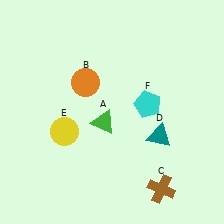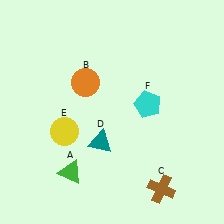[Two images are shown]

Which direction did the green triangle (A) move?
The green triangle (A) moved down.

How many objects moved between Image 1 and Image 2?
2 objects moved between the two images.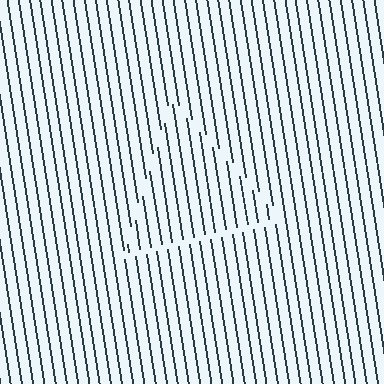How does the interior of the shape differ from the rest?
The interior of the shape contains the same grating, shifted by half a period — the contour is defined by the phase discontinuity where line-ends from the inner and outer gratings abut.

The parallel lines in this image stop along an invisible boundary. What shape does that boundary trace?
An illusory triangle. The interior of the shape contains the same grating, shifted by half a period — the contour is defined by the phase discontinuity where line-ends from the inner and outer gratings abut.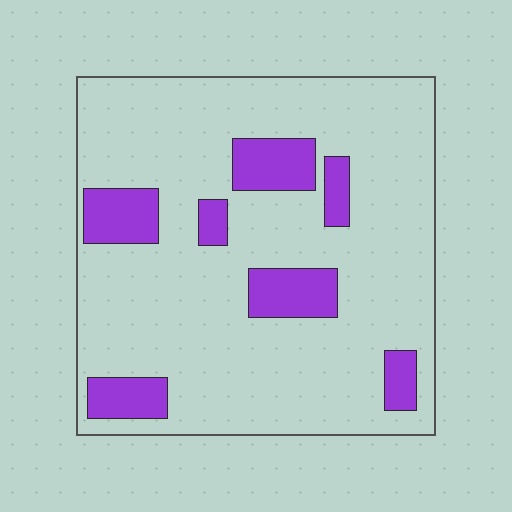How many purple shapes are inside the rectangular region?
7.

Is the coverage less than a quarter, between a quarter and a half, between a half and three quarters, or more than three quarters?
Less than a quarter.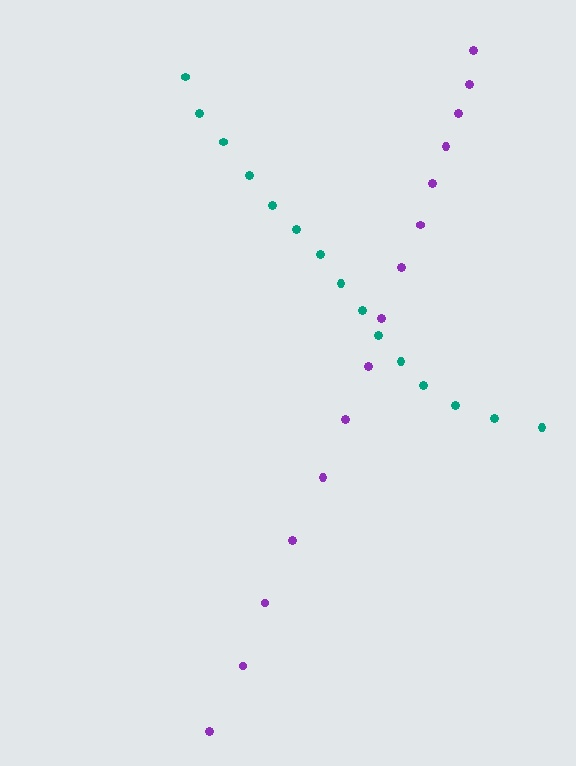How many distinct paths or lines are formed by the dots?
There are 2 distinct paths.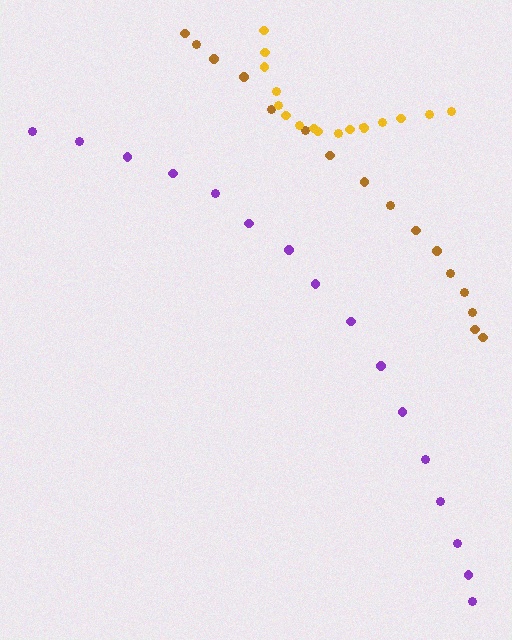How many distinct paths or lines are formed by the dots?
There are 3 distinct paths.